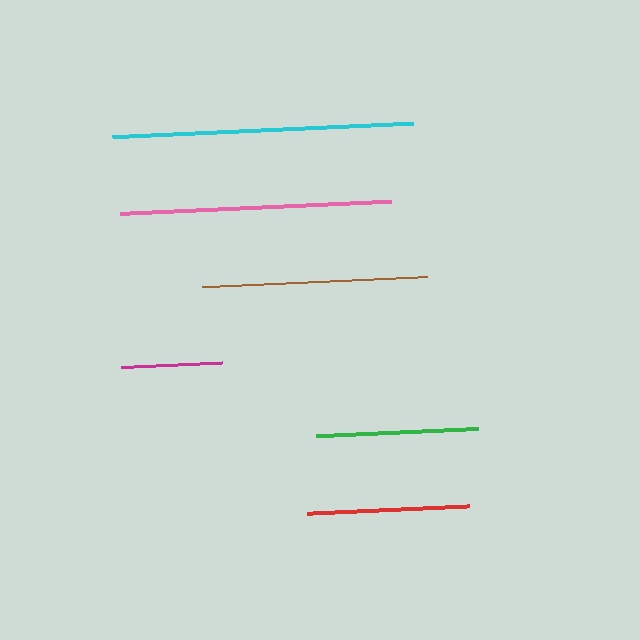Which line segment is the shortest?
The magenta line is the shortest at approximately 101 pixels.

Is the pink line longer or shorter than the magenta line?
The pink line is longer than the magenta line.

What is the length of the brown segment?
The brown segment is approximately 225 pixels long.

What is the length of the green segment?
The green segment is approximately 162 pixels long.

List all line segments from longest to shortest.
From longest to shortest: cyan, pink, brown, red, green, magenta.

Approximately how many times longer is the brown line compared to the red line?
The brown line is approximately 1.4 times the length of the red line.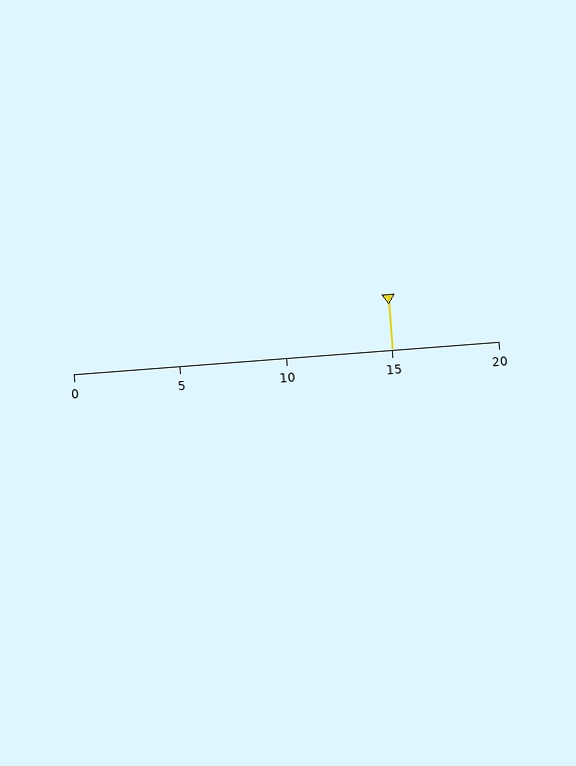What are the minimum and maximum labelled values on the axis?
The axis runs from 0 to 20.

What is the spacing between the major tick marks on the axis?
The major ticks are spaced 5 apart.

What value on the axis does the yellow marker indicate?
The marker indicates approximately 15.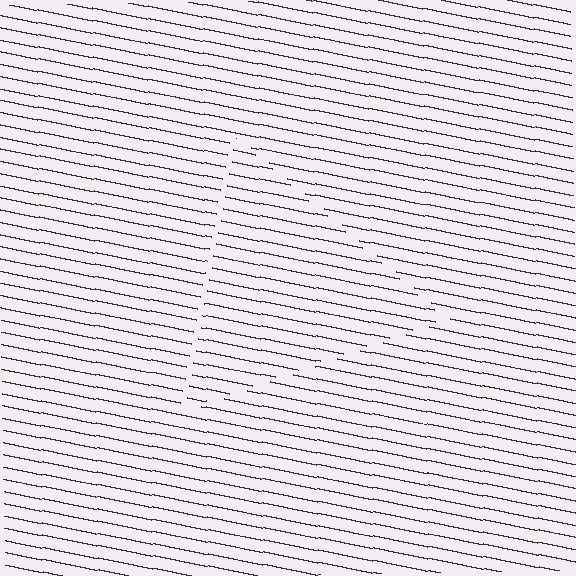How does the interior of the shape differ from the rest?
The interior of the shape contains the same grating, shifted by half a period — the contour is defined by the phase discontinuity where line-ends from the inner and outer gratings abut.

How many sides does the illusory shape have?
3 sides — the line-ends trace a triangle.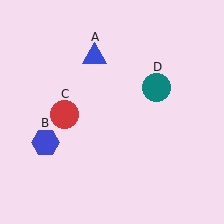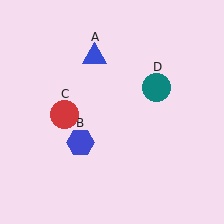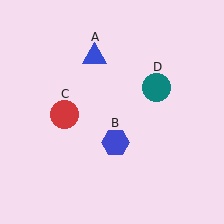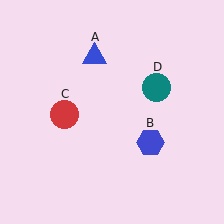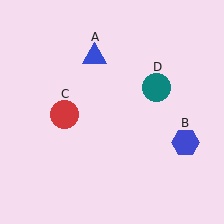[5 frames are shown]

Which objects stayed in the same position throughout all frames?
Blue triangle (object A) and red circle (object C) and teal circle (object D) remained stationary.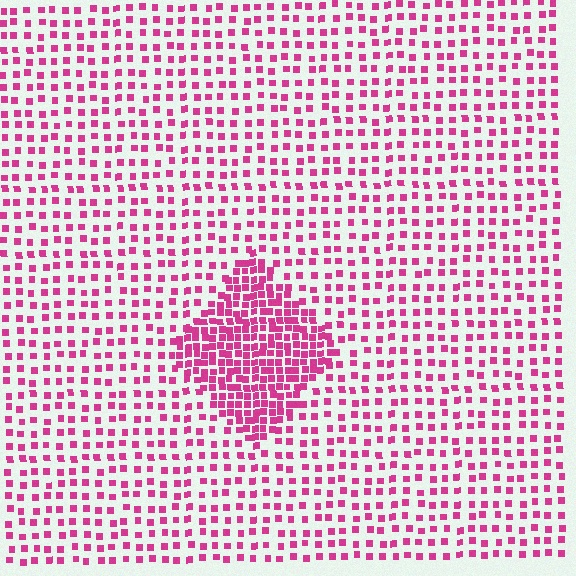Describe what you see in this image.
The image contains small magenta elements arranged at two different densities. A diamond-shaped region is visible where the elements are more densely packed than the surrounding area.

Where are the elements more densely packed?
The elements are more densely packed inside the diamond boundary.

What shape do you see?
I see a diamond.